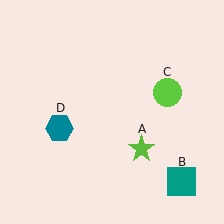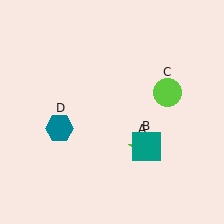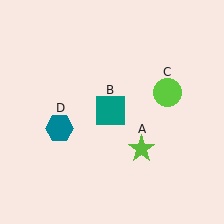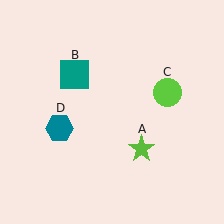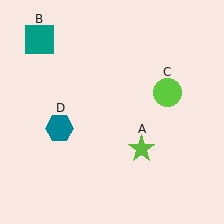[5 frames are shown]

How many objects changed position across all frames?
1 object changed position: teal square (object B).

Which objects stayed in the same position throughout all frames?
Lime star (object A) and lime circle (object C) and teal hexagon (object D) remained stationary.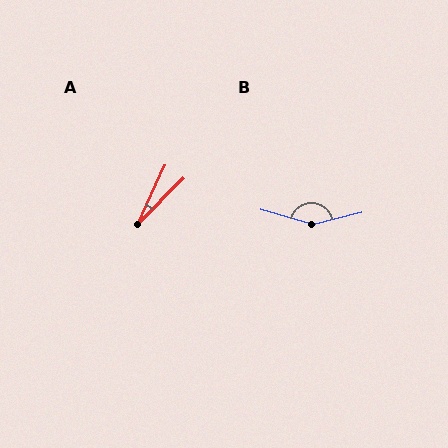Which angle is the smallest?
A, at approximately 20 degrees.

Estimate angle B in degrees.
Approximately 151 degrees.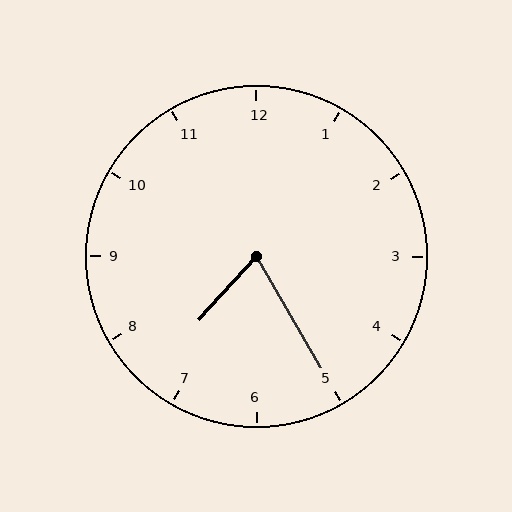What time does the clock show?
7:25.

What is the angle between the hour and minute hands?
Approximately 72 degrees.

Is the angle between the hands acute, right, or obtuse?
It is acute.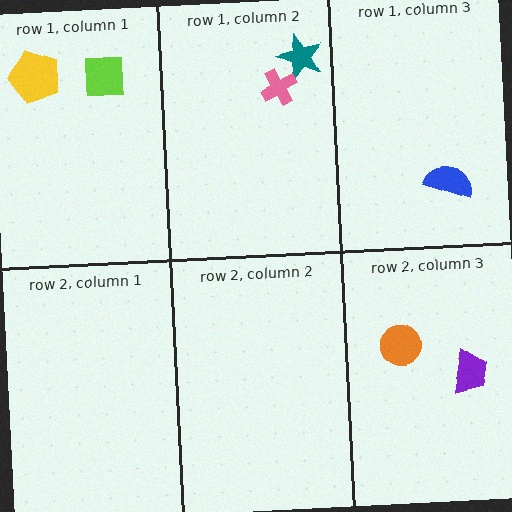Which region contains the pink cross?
The row 1, column 2 region.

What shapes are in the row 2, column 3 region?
The purple trapezoid, the orange circle.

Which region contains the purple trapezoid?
The row 2, column 3 region.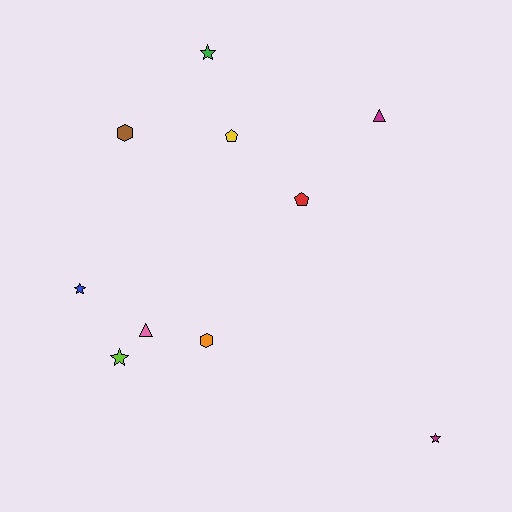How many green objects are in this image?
There is 1 green object.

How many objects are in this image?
There are 10 objects.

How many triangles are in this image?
There are 2 triangles.